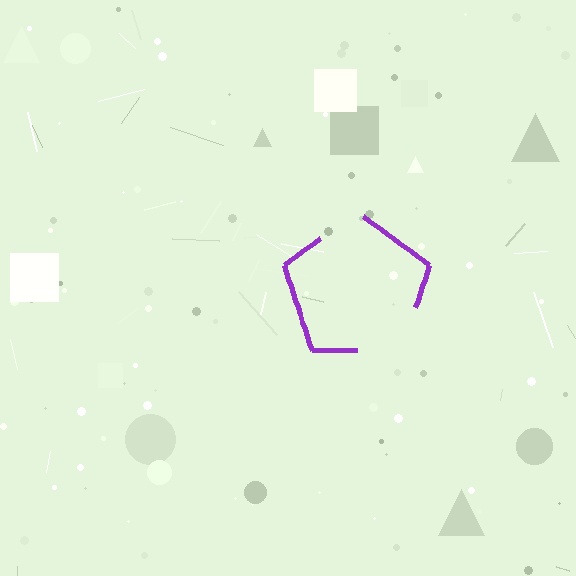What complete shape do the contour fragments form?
The contour fragments form a pentagon.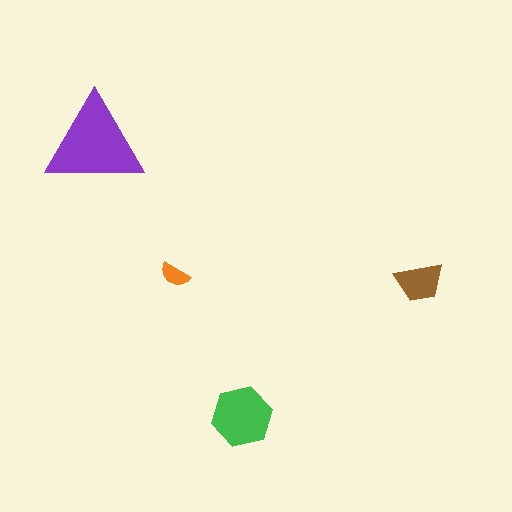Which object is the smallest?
The orange semicircle.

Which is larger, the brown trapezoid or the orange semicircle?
The brown trapezoid.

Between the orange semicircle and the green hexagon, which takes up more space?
The green hexagon.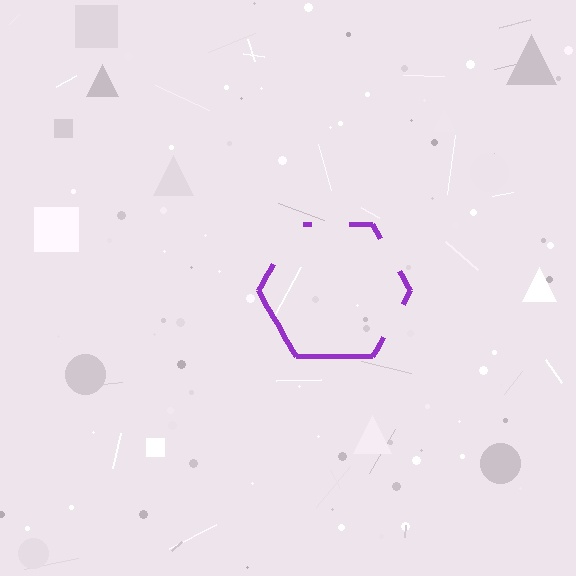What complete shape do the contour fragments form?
The contour fragments form a hexagon.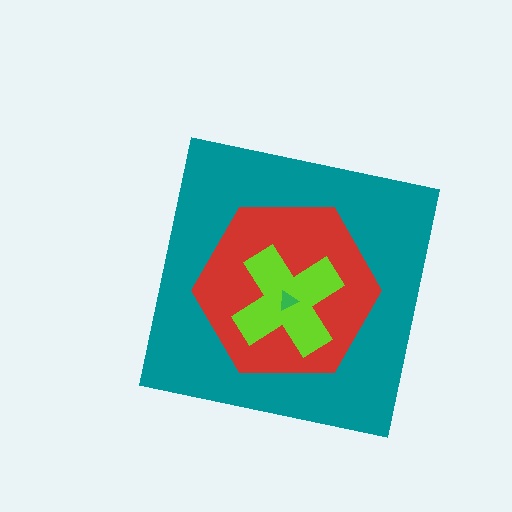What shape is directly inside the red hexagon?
The lime cross.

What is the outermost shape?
The teal square.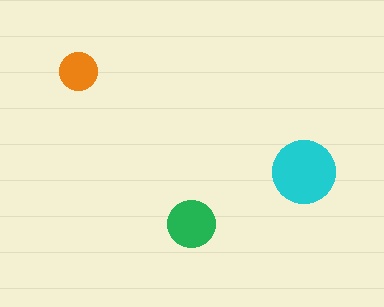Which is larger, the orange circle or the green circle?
The green one.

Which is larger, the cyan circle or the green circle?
The cyan one.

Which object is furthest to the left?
The orange circle is leftmost.